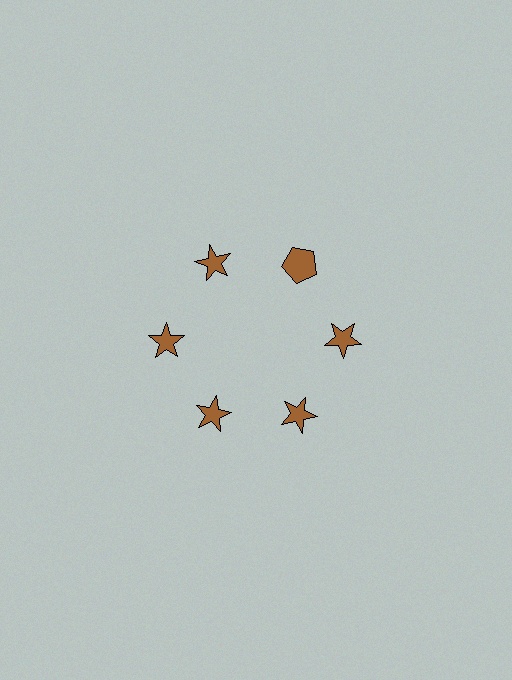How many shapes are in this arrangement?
There are 6 shapes arranged in a ring pattern.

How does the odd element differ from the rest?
It has a different shape: pentagon instead of star.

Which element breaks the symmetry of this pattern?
The brown pentagon at roughly the 1 o'clock position breaks the symmetry. All other shapes are brown stars.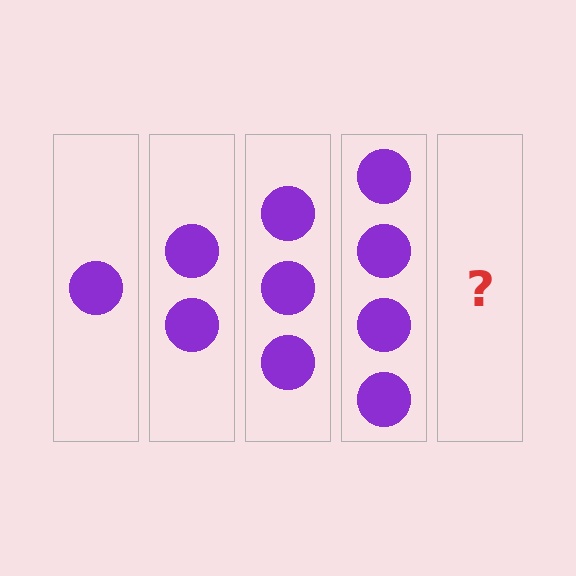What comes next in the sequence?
The next element should be 5 circles.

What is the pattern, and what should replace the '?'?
The pattern is that each step adds one more circle. The '?' should be 5 circles.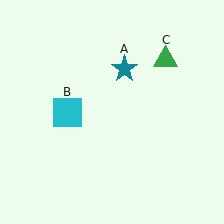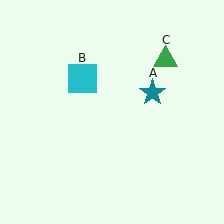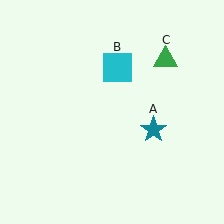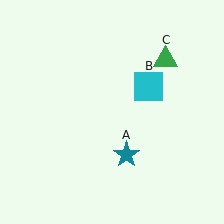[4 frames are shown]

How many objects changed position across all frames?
2 objects changed position: teal star (object A), cyan square (object B).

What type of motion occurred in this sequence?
The teal star (object A), cyan square (object B) rotated clockwise around the center of the scene.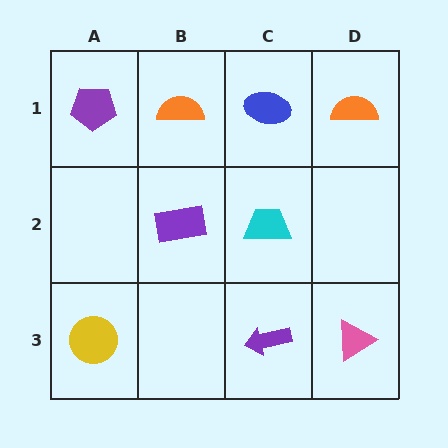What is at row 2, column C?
A cyan trapezoid.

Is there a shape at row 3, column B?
No, that cell is empty.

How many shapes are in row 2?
2 shapes.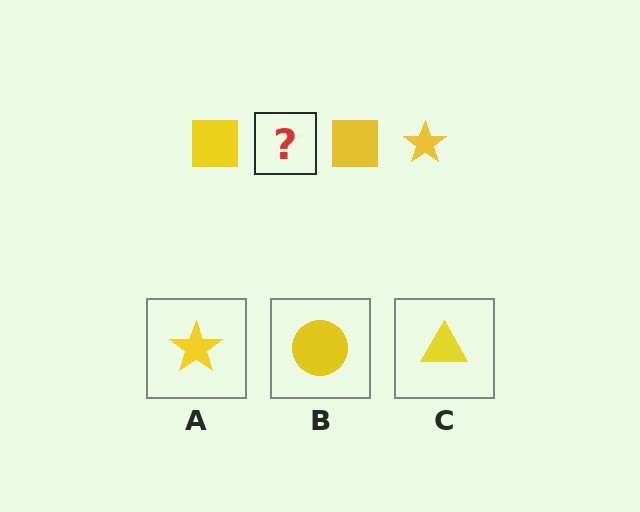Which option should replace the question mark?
Option A.